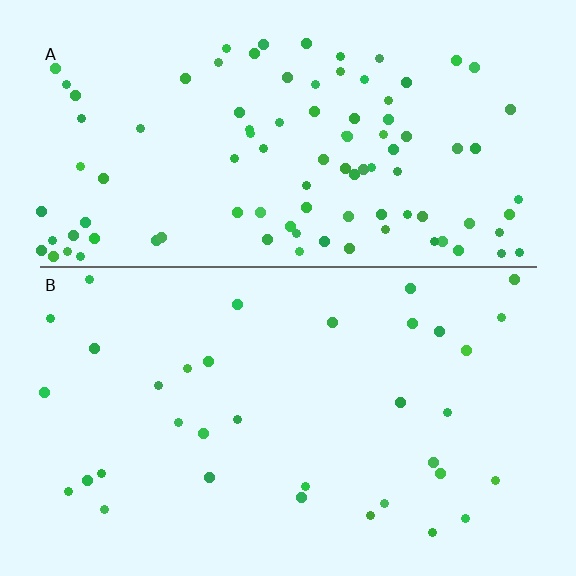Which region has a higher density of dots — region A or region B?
A (the top).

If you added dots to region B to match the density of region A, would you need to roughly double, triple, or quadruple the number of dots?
Approximately triple.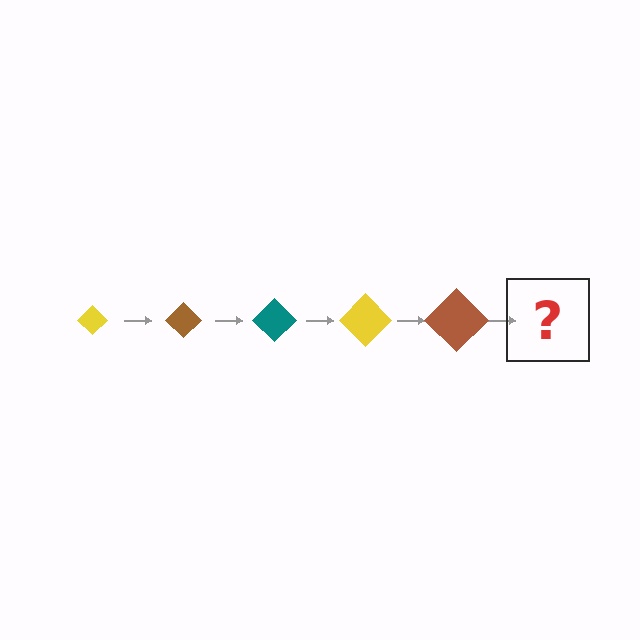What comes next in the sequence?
The next element should be a teal diamond, larger than the previous one.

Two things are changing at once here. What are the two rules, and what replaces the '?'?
The two rules are that the diamond grows larger each step and the color cycles through yellow, brown, and teal. The '?' should be a teal diamond, larger than the previous one.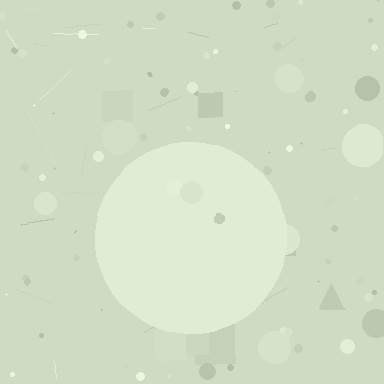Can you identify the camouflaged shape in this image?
The camouflaged shape is a circle.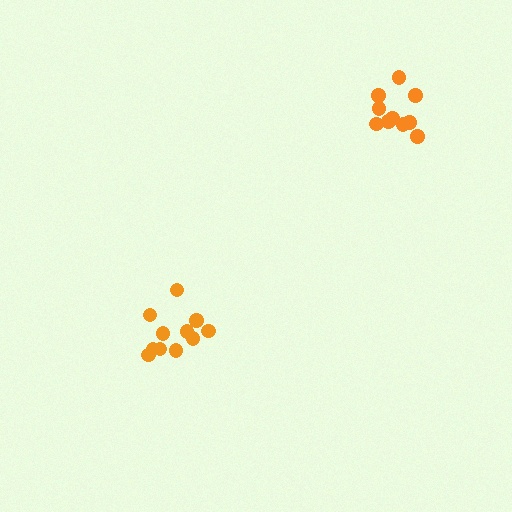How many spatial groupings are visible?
There are 2 spatial groupings.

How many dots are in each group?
Group 1: 10 dots, Group 2: 11 dots (21 total).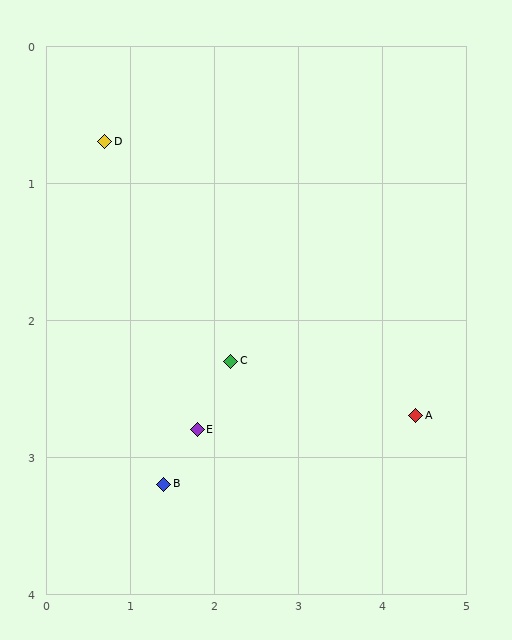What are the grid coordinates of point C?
Point C is at approximately (2.2, 2.3).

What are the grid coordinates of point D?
Point D is at approximately (0.7, 0.7).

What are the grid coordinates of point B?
Point B is at approximately (1.4, 3.2).